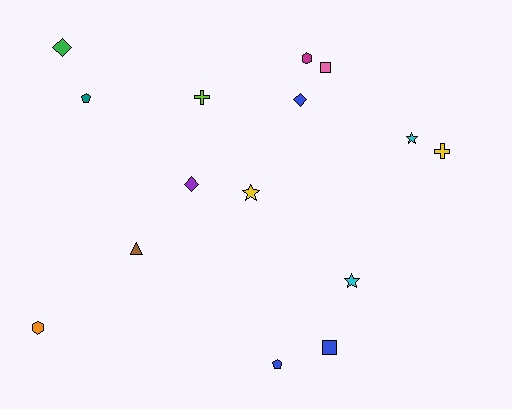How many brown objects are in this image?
There is 1 brown object.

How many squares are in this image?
There are 2 squares.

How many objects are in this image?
There are 15 objects.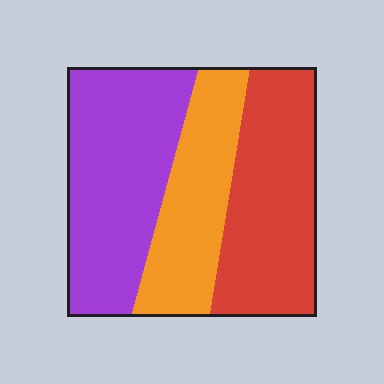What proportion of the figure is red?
Red takes up about one third (1/3) of the figure.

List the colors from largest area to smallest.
From largest to smallest: purple, red, orange.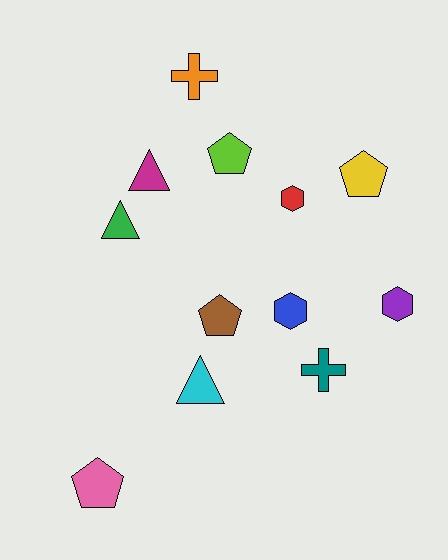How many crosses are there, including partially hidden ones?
There are 2 crosses.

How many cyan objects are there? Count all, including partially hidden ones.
There is 1 cyan object.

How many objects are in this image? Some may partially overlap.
There are 12 objects.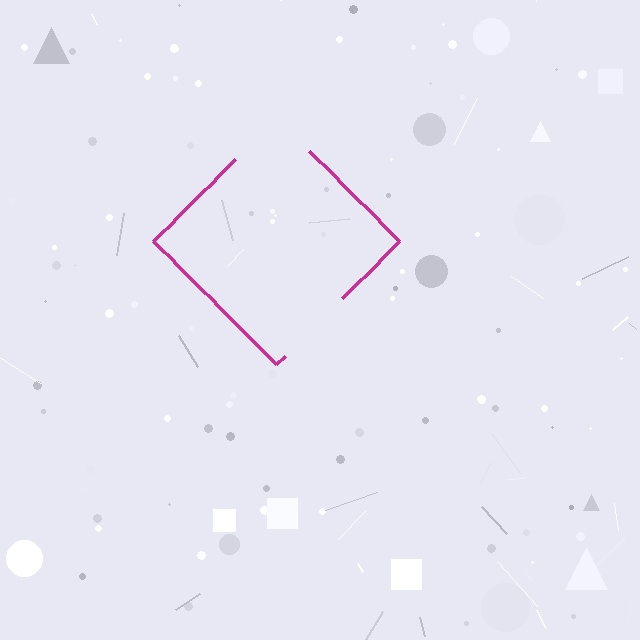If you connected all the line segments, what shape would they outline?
They would outline a diamond.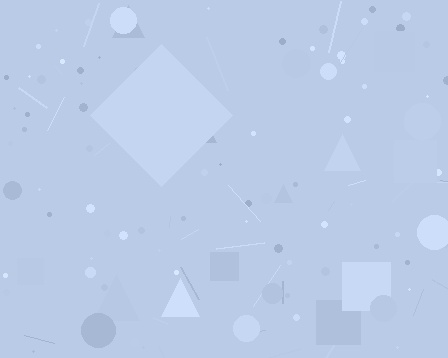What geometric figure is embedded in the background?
A diamond is embedded in the background.